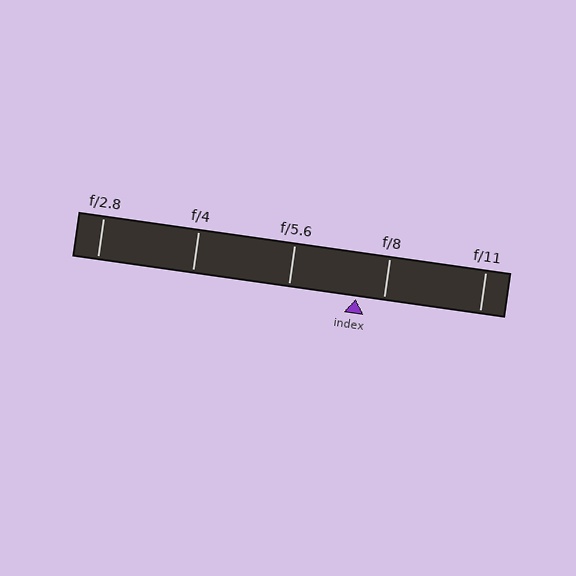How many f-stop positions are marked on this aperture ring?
There are 5 f-stop positions marked.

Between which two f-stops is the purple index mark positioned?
The index mark is between f/5.6 and f/8.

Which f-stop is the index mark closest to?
The index mark is closest to f/8.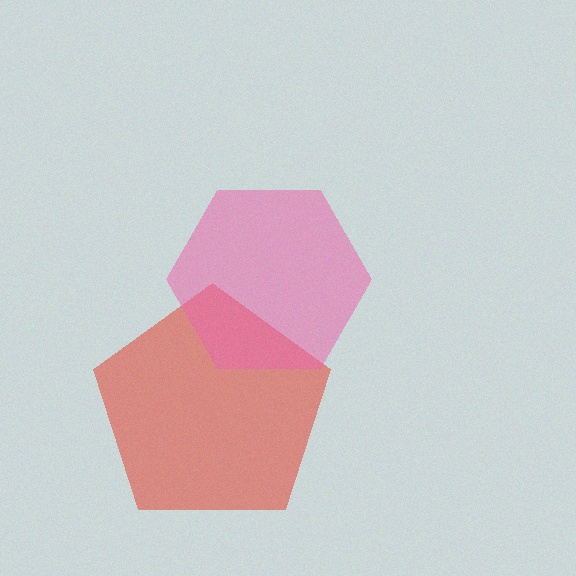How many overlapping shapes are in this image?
There are 2 overlapping shapes in the image.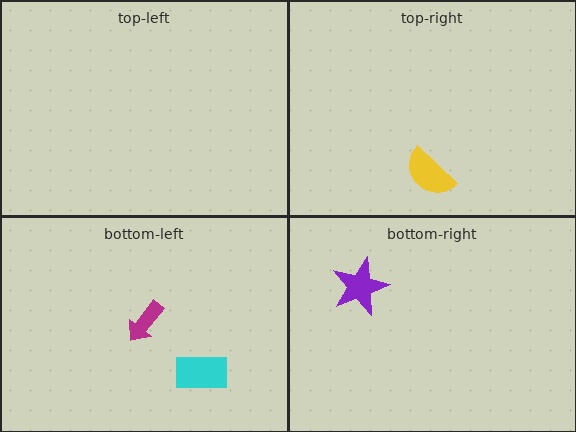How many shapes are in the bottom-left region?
2.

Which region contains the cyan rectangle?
The bottom-left region.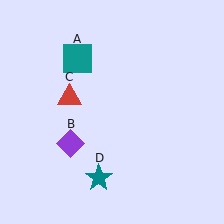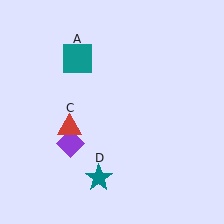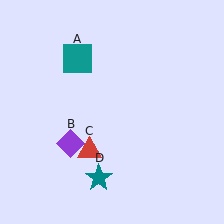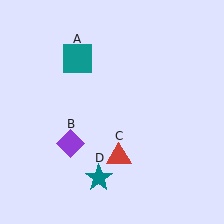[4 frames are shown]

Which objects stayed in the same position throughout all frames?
Teal square (object A) and purple diamond (object B) and teal star (object D) remained stationary.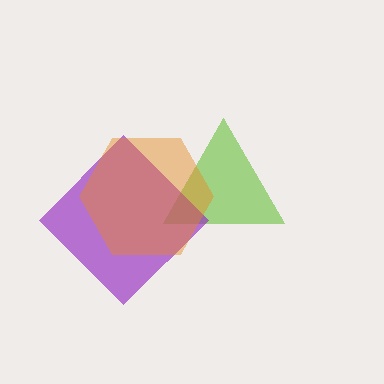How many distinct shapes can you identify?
There are 3 distinct shapes: a lime triangle, a purple diamond, an orange hexagon.